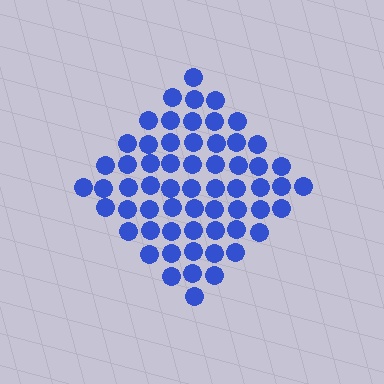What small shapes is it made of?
It is made of small circles.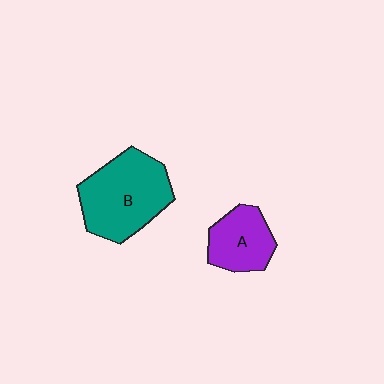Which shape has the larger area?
Shape B (teal).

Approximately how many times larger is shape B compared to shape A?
Approximately 1.7 times.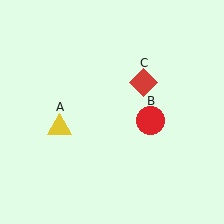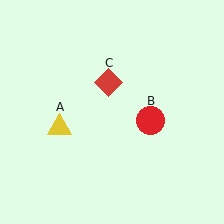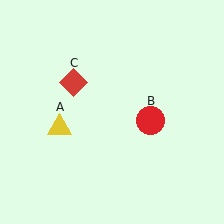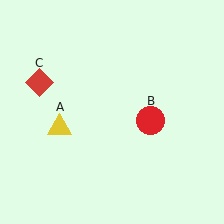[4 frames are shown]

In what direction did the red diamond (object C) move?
The red diamond (object C) moved left.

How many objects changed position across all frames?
1 object changed position: red diamond (object C).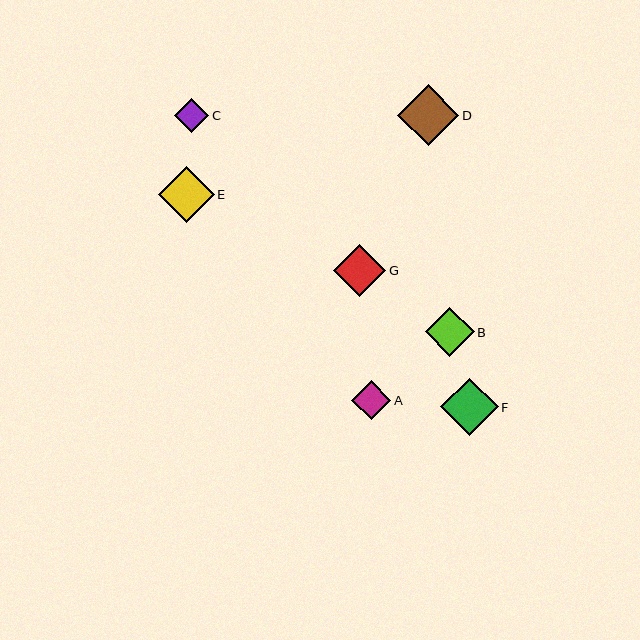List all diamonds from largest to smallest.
From largest to smallest: D, F, E, G, B, A, C.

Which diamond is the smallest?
Diamond C is the smallest with a size of approximately 34 pixels.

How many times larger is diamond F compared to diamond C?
Diamond F is approximately 1.7 times the size of diamond C.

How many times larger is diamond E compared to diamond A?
Diamond E is approximately 1.4 times the size of diamond A.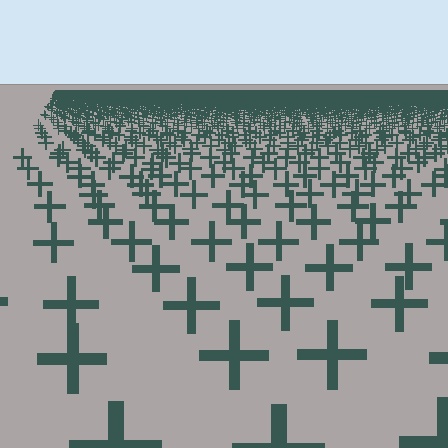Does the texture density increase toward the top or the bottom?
Density increases toward the top.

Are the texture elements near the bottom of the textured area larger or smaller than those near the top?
Larger. Near the bottom, elements are closer to the viewer and appear at a bigger on-screen size.